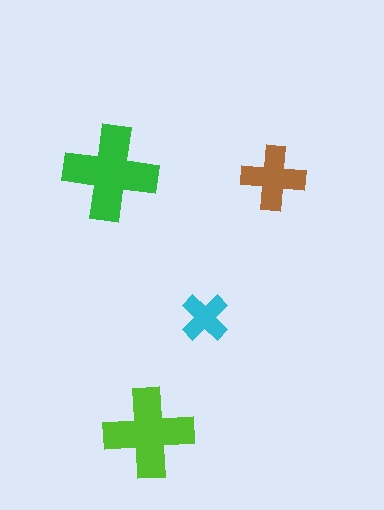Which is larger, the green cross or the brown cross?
The green one.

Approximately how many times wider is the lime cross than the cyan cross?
About 2 times wider.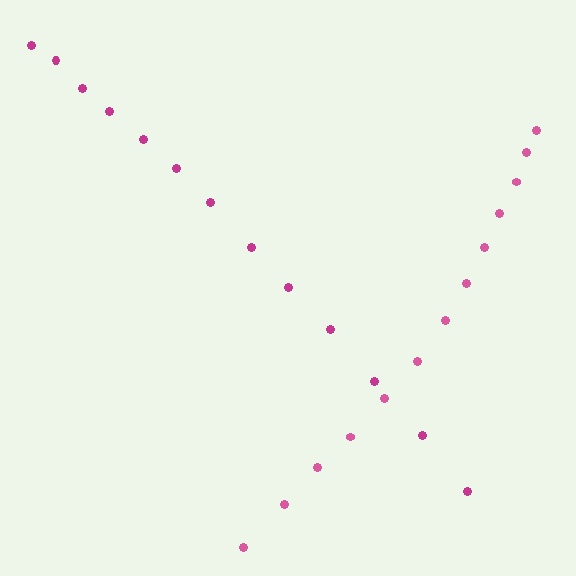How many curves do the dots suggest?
There are 2 distinct paths.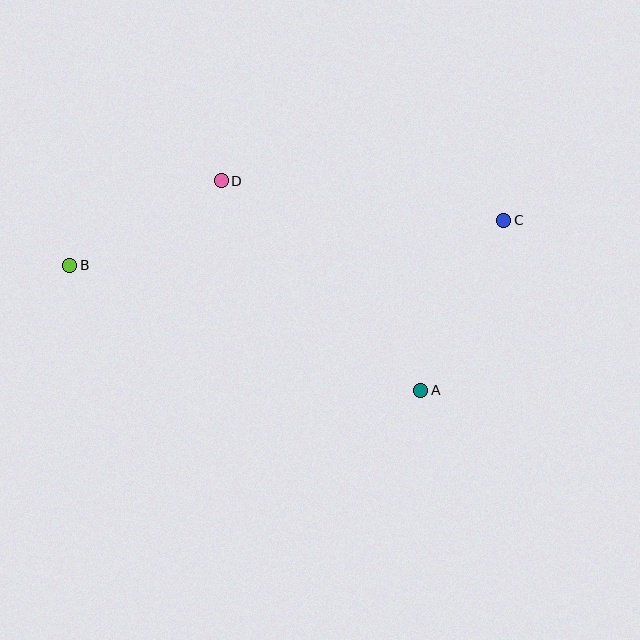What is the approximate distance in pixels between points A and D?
The distance between A and D is approximately 290 pixels.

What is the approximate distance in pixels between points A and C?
The distance between A and C is approximately 190 pixels.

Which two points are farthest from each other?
Points B and C are farthest from each other.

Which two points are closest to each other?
Points B and D are closest to each other.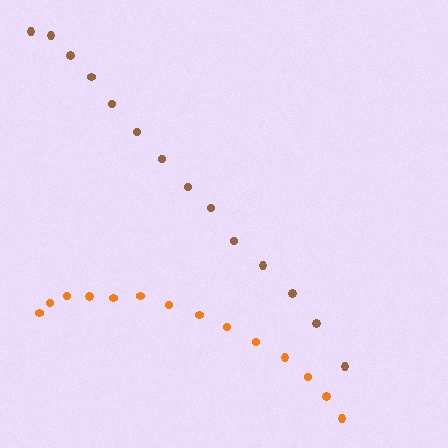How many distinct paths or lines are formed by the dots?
There are 2 distinct paths.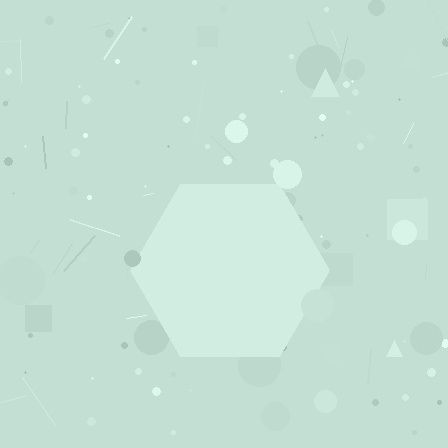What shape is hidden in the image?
A hexagon is hidden in the image.